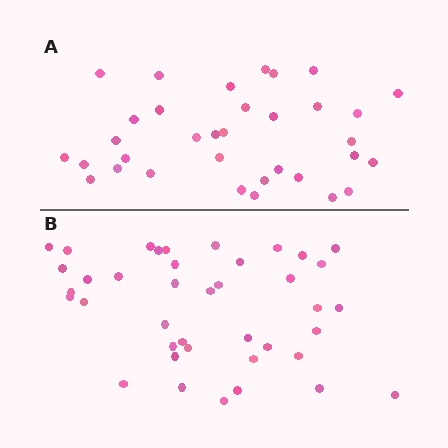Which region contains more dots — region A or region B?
Region B (the bottom region) has more dots.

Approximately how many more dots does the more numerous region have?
Region B has about 6 more dots than region A.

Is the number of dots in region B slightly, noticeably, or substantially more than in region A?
Region B has only slightly more — the two regions are fairly close. The ratio is roughly 1.2 to 1.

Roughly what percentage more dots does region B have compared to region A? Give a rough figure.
About 20% more.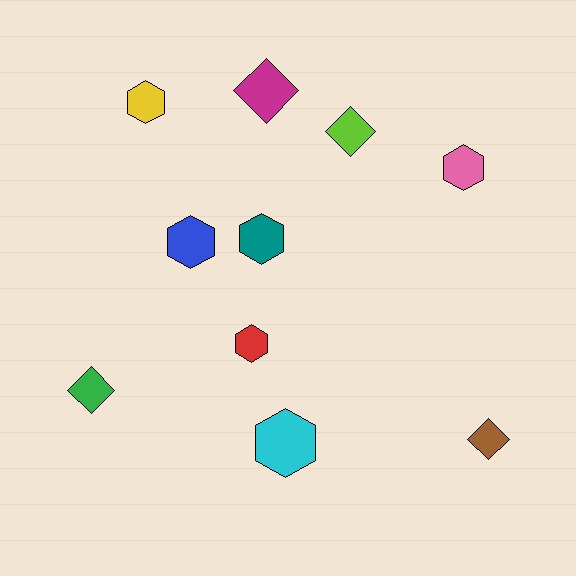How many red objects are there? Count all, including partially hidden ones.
There is 1 red object.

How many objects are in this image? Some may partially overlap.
There are 10 objects.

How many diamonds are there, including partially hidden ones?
There are 4 diamonds.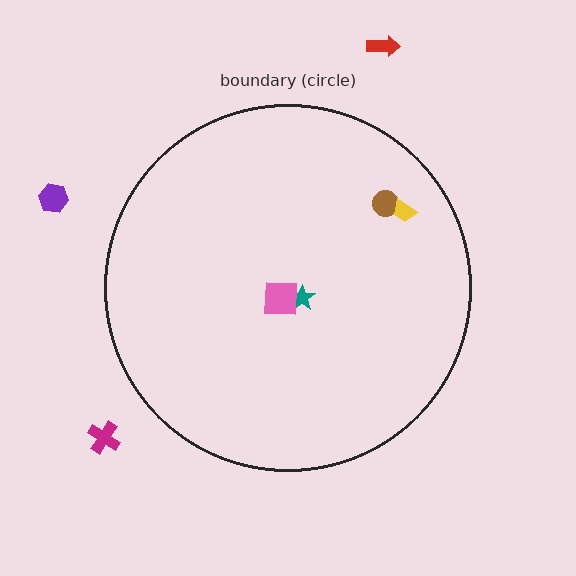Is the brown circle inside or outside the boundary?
Inside.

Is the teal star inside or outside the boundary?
Inside.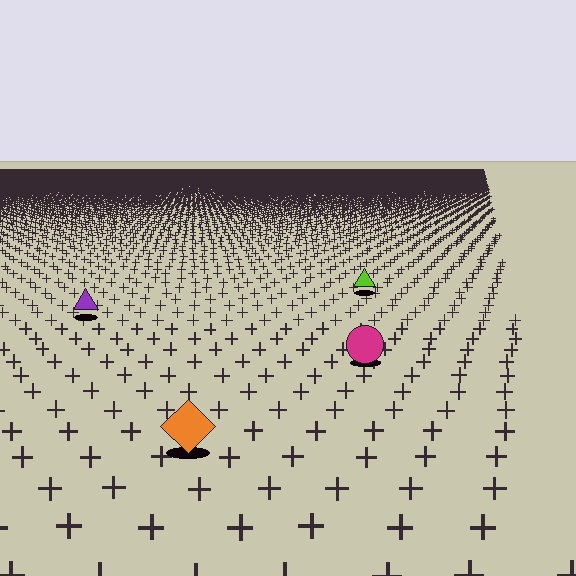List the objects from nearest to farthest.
From nearest to farthest: the orange diamond, the magenta circle, the purple triangle, the lime triangle.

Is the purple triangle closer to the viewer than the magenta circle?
No. The magenta circle is closer — you can tell from the texture gradient: the ground texture is coarser near it.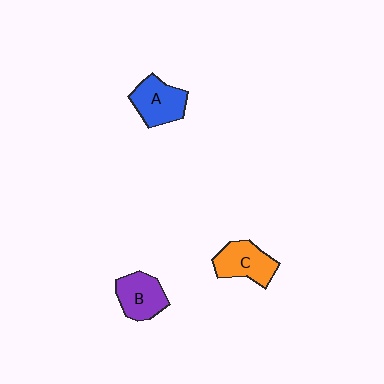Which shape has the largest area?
Shape A (blue).